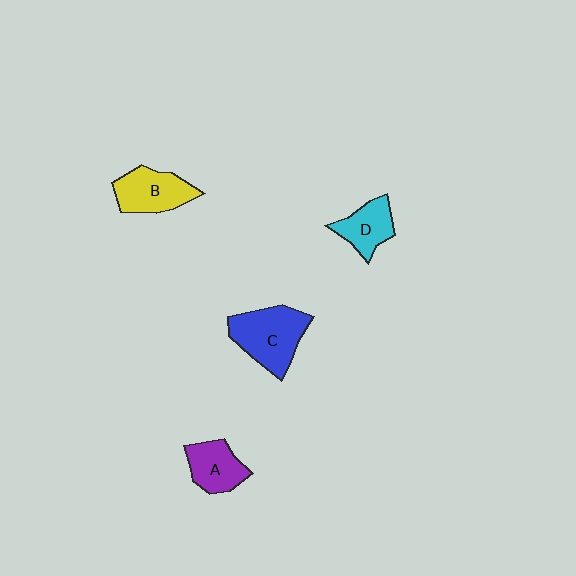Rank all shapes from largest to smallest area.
From largest to smallest: C (blue), B (yellow), A (purple), D (cyan).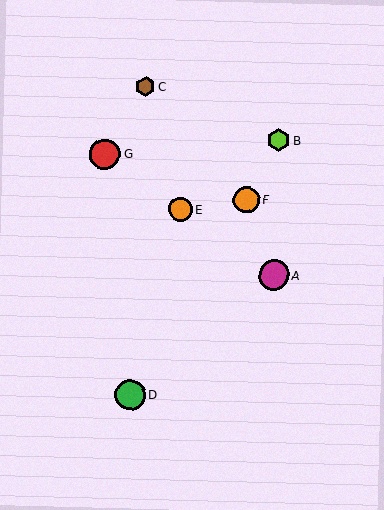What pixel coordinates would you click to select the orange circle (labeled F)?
Click at (247, 200) to select the orange circle F.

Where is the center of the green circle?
The center of the green circle is at (130, 395).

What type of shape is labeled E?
Shape E is an orange circle.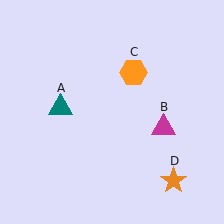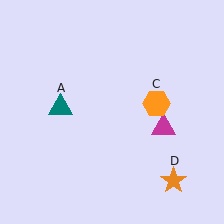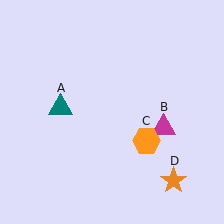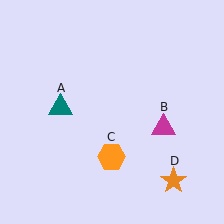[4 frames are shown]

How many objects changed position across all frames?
1 object changed position: orange hexagon (object C).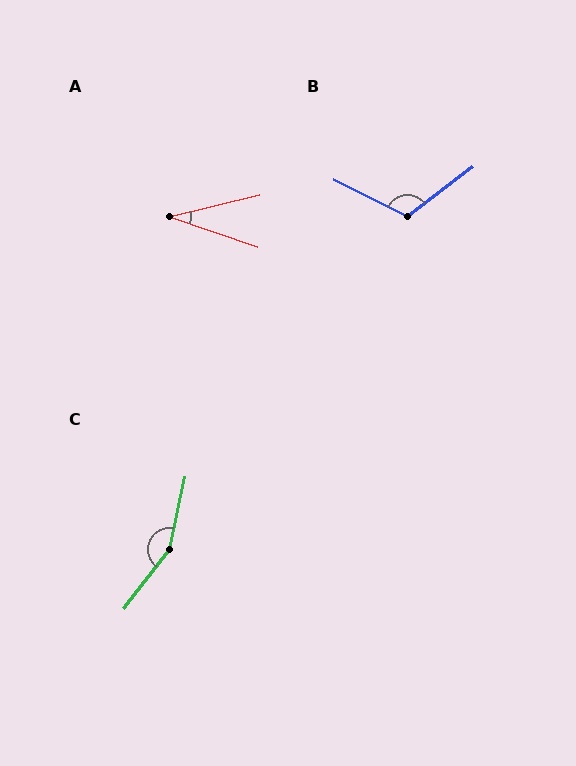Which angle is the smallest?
A, at approximately 33 degrees.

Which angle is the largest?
C, at approximately 155 degrees.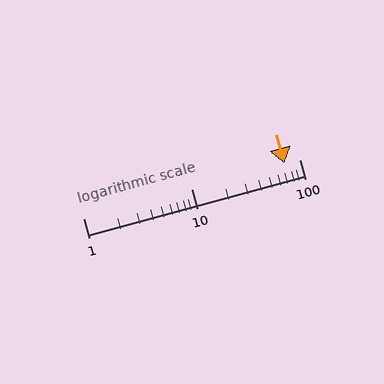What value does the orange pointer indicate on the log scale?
The pointer indicates approximately 73.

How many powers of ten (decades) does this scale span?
The scale spans 2 decades, from 1 to 100.